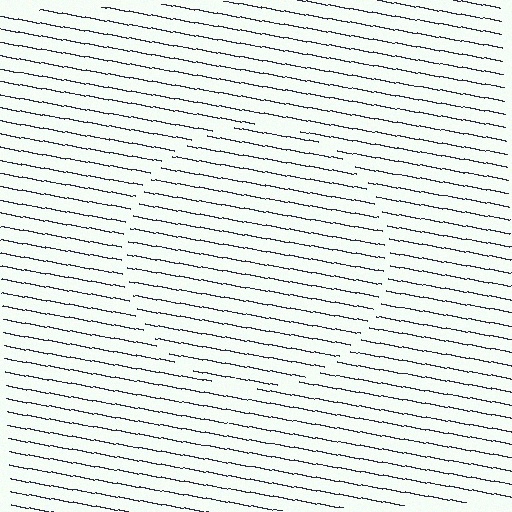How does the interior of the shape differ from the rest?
The interior of the shape contains the same grating, shifted by half a period — the contour is defined by the phase discontinuity where line-ends from the inner and outer gratings abut.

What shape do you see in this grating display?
An illusory circle. The interior of the shape contains the same grating, shifted by half a period — the contour is defined by the phase discontinuity where line-ends from the inner and outer gratings abut.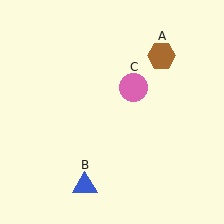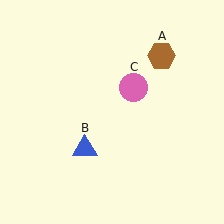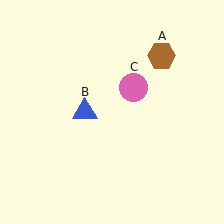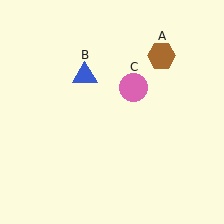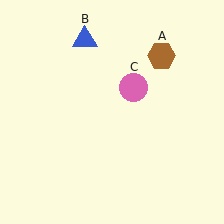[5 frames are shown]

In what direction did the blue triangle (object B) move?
The blue triangle (object B) moved up.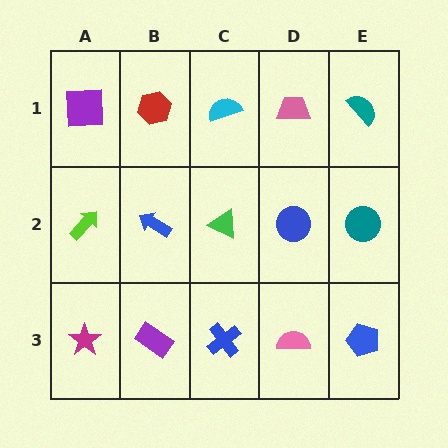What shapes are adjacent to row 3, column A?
A lime arrow (row 2, column A), a purple rectangle (row 3, column B).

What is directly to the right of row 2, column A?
A blue arrow.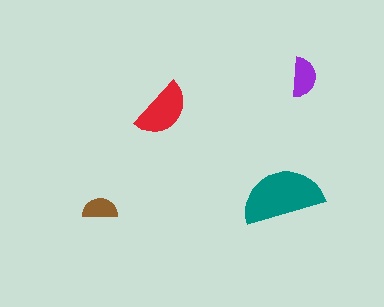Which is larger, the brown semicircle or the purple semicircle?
The purple one.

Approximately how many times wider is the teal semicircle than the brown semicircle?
About 2.5 times wider.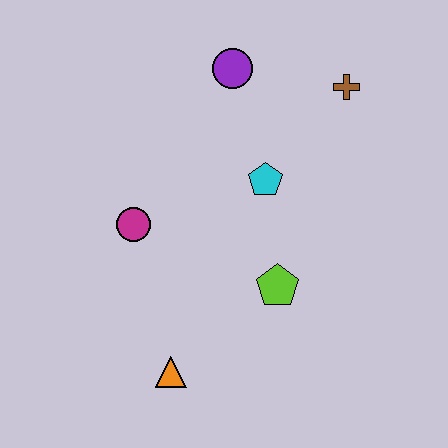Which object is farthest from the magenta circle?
The brown cross is farthest from the magenta circle.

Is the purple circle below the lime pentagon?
No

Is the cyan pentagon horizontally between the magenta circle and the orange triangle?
No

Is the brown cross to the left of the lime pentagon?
No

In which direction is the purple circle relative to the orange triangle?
The purple circle is above the orange triangle.